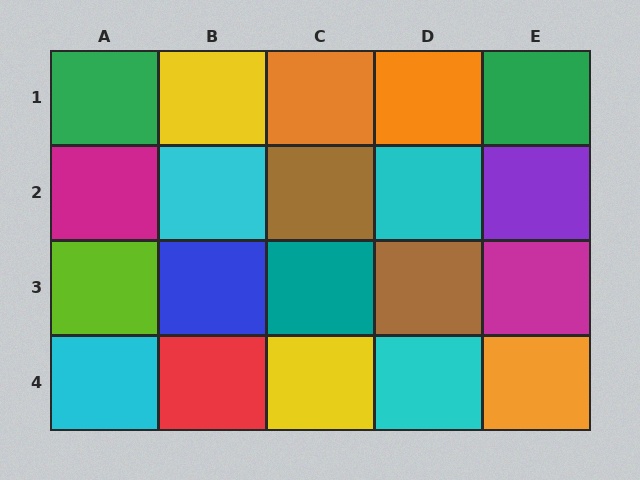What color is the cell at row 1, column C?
Orange.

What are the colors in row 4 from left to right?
Cyan, red, yellow, cyan, orange.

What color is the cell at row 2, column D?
Cyan.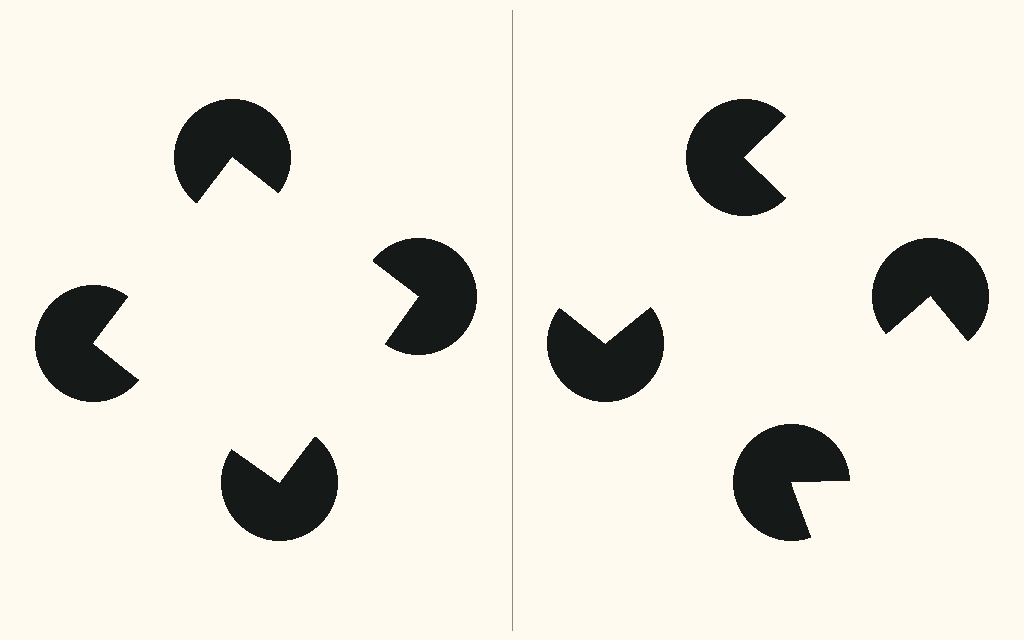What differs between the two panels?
The pac-man discs are positioned identically on both sides; only the wedge orientations differ. On the left they align to a square; on the right they are misaligned.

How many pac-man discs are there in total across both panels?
8 — 4 on each side.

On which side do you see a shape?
An illusory square appears on the left side. On the right side the wedge cuts are rotated, so no coherent shape forms.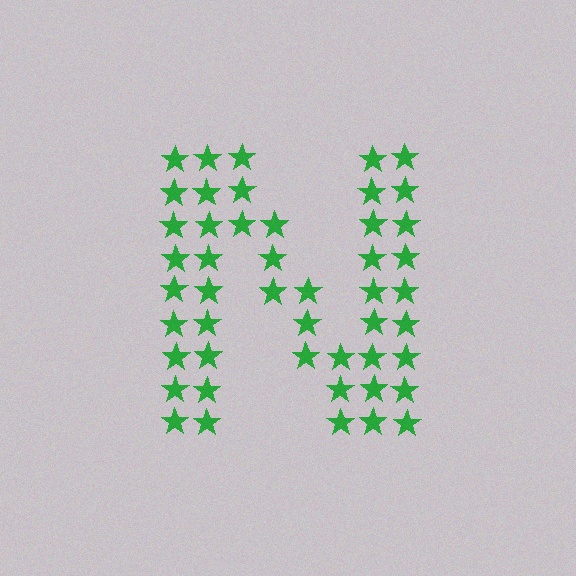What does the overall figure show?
The overall figure shows the letter N.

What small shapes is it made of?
It is made of small stars.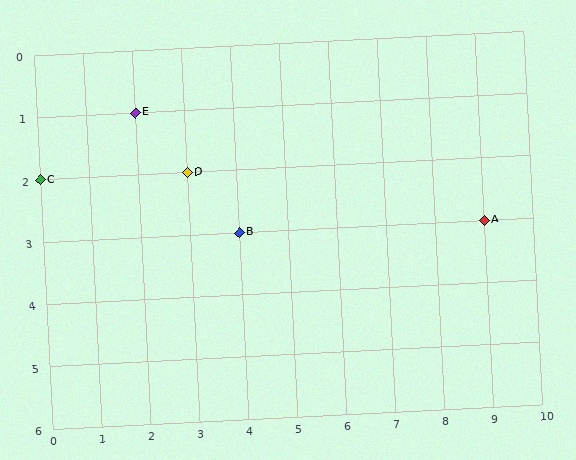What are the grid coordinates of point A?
Point A is at grid coordinates (9, 3).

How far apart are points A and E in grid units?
Points A and E are 7 columns and 2 rows apart (about 7.3 grid units diagonally).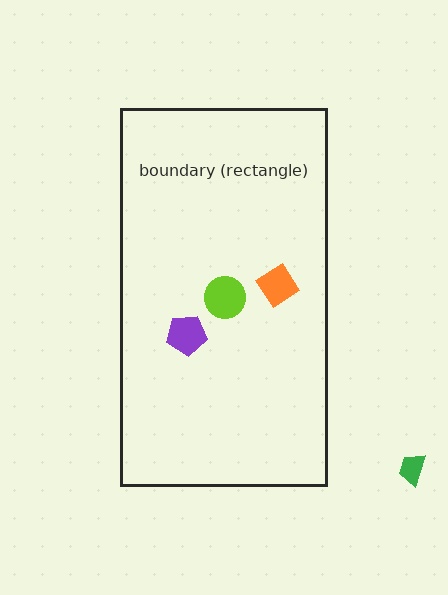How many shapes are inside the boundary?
3 inside, 1 outside.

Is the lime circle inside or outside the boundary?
Inside.